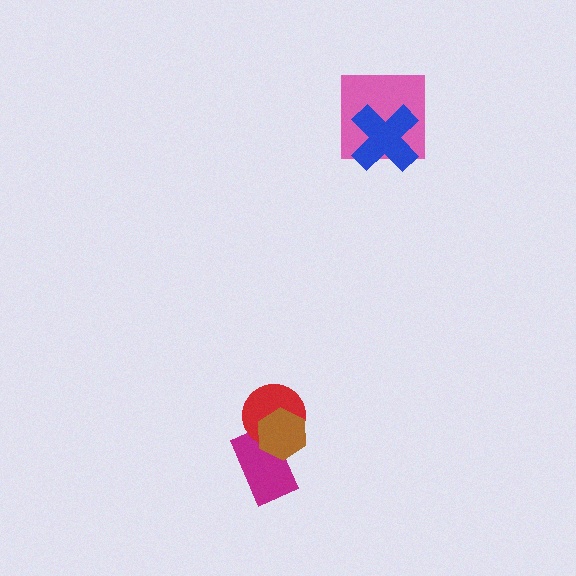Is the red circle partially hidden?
Yes, it is partially covered by another shape.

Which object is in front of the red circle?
The brown hexagon is in front of the red circle.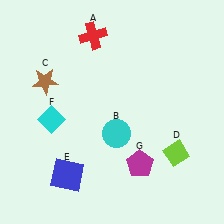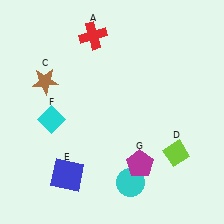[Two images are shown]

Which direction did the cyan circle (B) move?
The cyan circle (B) moved down.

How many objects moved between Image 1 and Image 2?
1 object moved between the two images.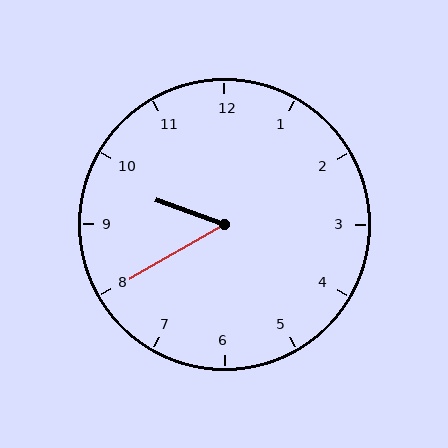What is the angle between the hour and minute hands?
Approximately 50 degrees.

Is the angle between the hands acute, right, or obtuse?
It is acute.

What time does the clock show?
9:40.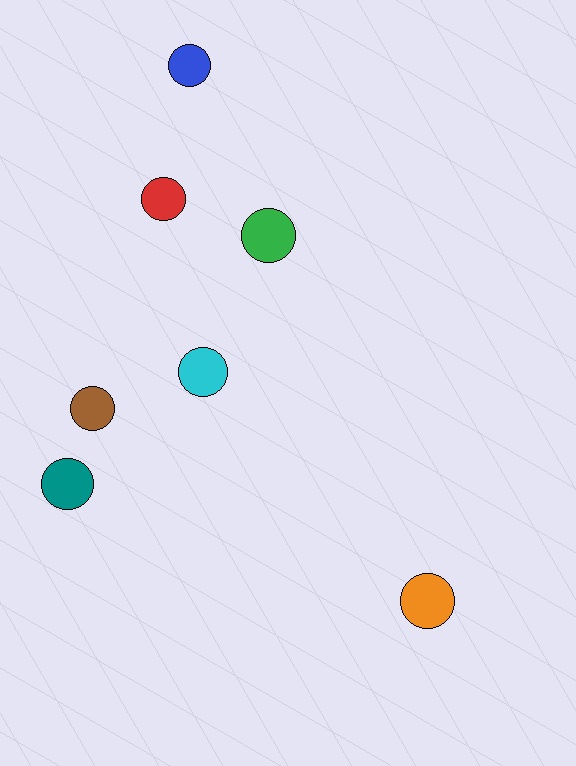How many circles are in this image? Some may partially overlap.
There are 7 circles.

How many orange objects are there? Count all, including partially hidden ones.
There is 1 orange object.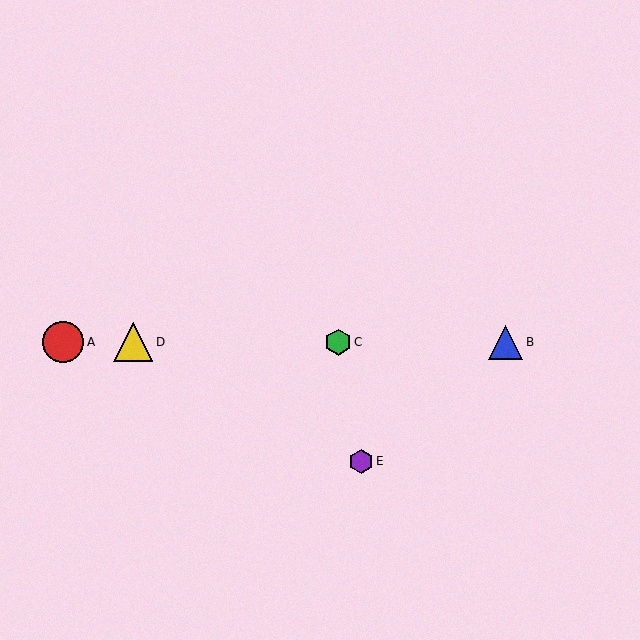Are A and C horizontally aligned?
Yes, both are at y≈342.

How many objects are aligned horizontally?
4 objects (A, B, C, D) are aligned horizontally.